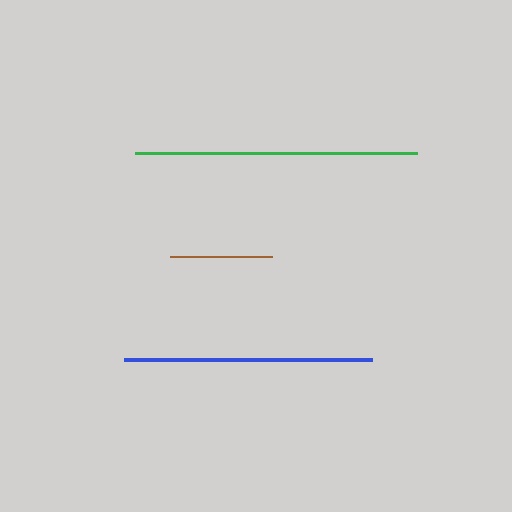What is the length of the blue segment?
The blue segment is approximately 248 pixels long.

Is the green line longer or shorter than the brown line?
The green line is longer than the brown line.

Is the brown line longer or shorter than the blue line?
The blue line is longer than the brown line.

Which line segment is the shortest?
The brown line is the shortest at approximately 103 pixels.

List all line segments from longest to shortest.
From longest to shortest: green, blue, brown.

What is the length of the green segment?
The green segment is approximately 282 pixels long.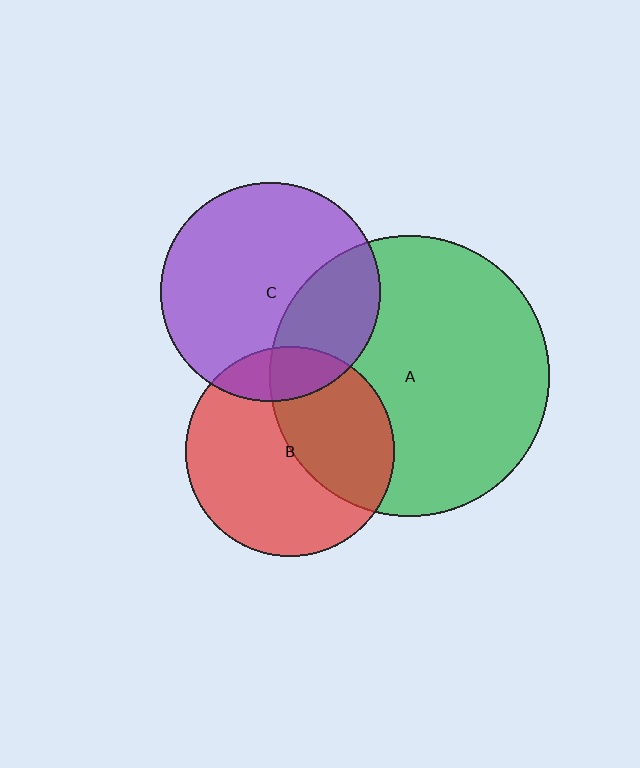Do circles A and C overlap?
Yes.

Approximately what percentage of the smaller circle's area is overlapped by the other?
Approximately 30%.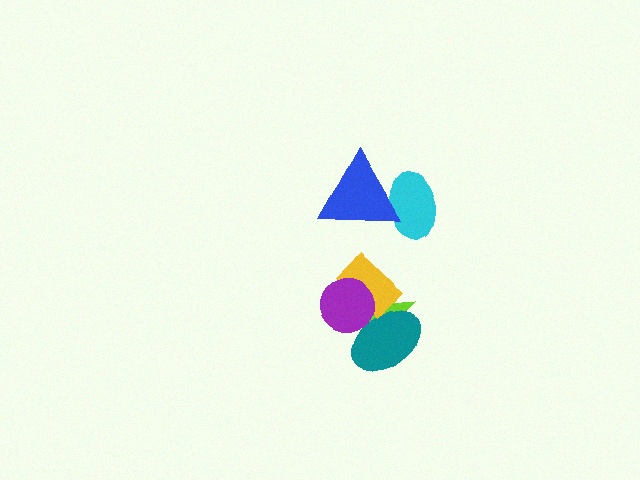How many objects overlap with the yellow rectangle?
3 objects overlap with the yellow rectangle.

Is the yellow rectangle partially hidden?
Yes, it is partially covered by another shape.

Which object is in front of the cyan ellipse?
The blue triangle is in front of the cyan ellipse.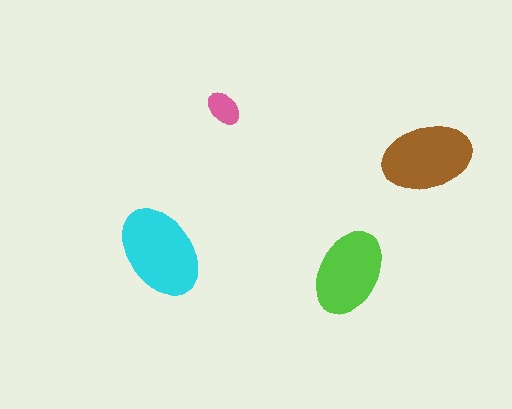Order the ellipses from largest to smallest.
the cyan one, the brown one, the lime one, the pink one.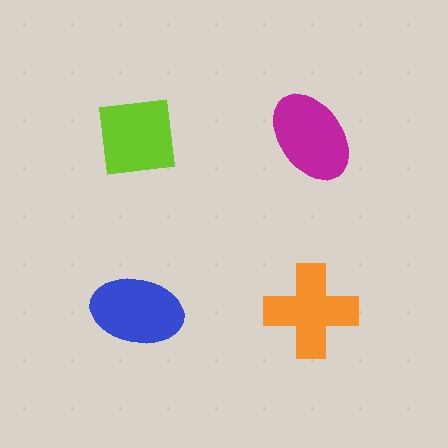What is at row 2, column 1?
A blue ellipse.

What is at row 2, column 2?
An orange cross.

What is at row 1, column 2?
A magenta ellipse.